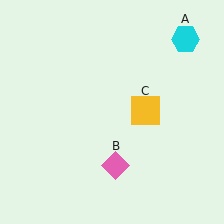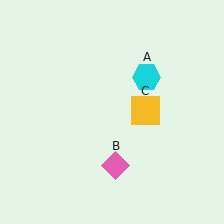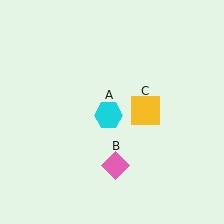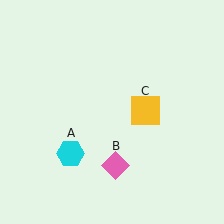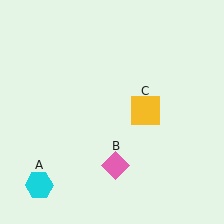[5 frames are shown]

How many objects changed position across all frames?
1 object changed position: cyan hexagon (object A).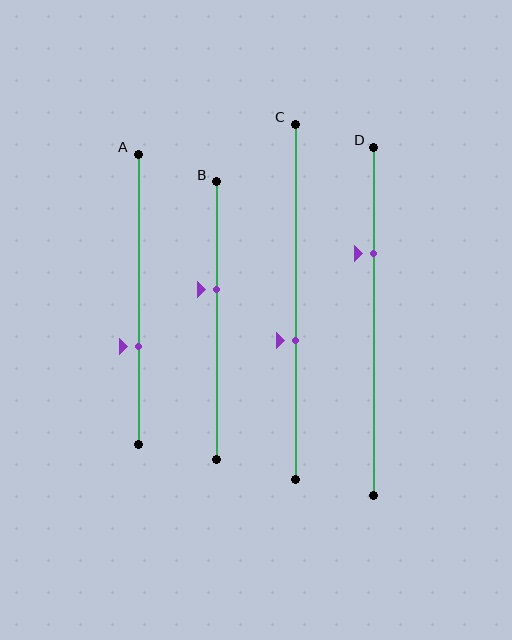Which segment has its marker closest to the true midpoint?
Segment C has its marker closest to the true midpoint.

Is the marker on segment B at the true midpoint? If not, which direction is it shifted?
No, the marker on segment B is shifted upward by about 11% of the segment length.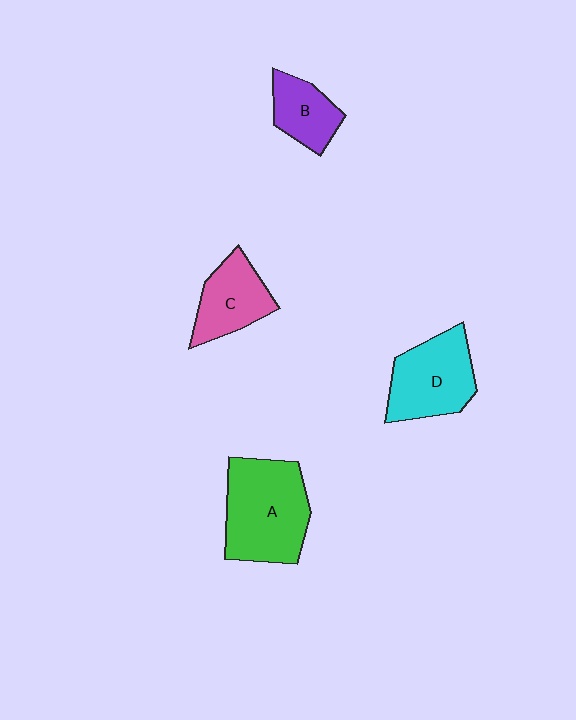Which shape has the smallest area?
Shape B (purple).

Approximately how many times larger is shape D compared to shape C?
Approximately 1.3 times.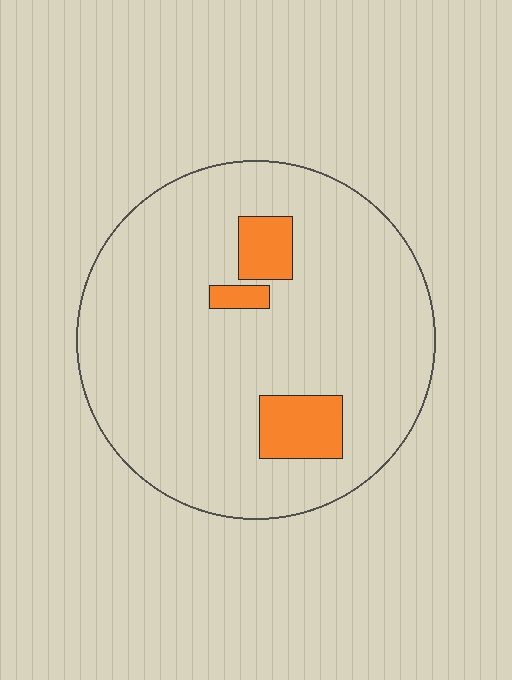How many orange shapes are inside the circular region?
3.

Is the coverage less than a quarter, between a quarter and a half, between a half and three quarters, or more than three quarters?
Less than a quarter.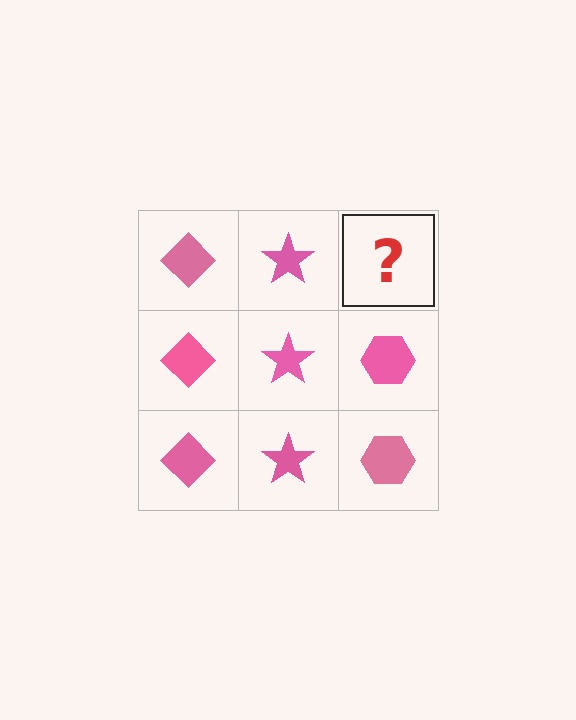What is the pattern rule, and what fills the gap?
The rule is that each column has a consistent shape. The gap should be filled with a pink hexagon.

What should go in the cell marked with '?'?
The missing cell should contain a pink hexagon.